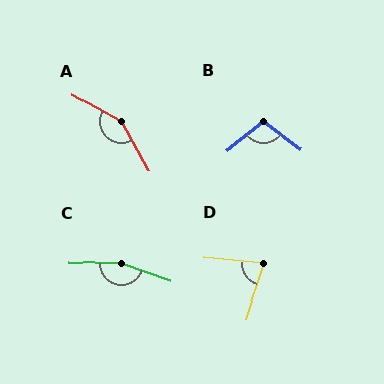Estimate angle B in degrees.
Approximately 103 degrees.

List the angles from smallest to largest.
D (77°), B (103°), A (148°), C (162°).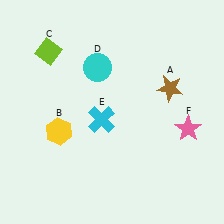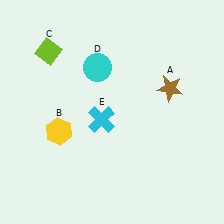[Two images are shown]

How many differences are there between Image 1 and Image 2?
There is 1 difference between the two images.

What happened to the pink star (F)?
The pink star (F) was removed in Image 2. It was in the bottom-right area of Image 1.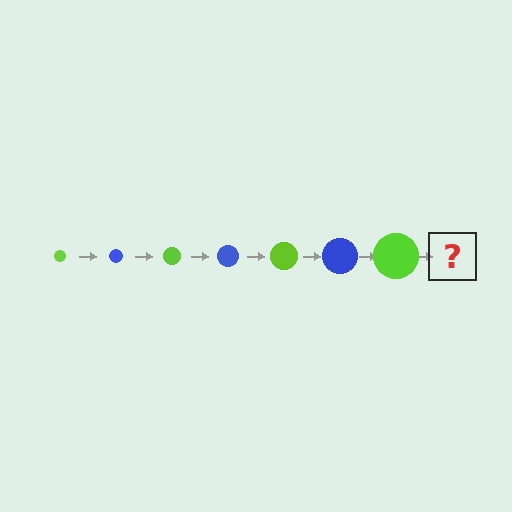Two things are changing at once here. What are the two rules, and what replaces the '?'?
The two rules are that the circle grows larger each step and the color cycles through lime and blue. The '?' should be a blue circle, larger than the previous one.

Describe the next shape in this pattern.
It should be a blue circle, larger than the previous one.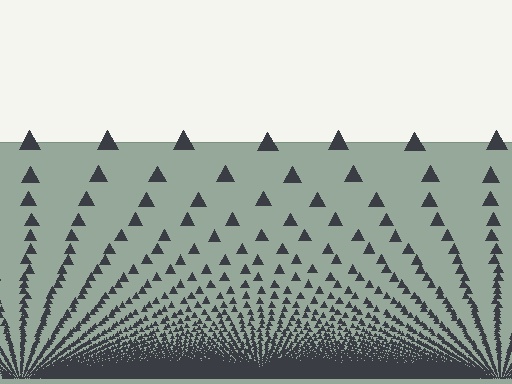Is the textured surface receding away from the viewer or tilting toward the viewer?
The surface appears to tilt toward the viewer. Texture elements get larger and sparser toward the top.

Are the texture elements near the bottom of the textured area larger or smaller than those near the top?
Smaller. The gradient is inverted — elements near the bottom are smaller and denser.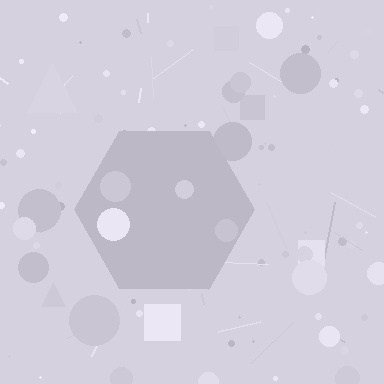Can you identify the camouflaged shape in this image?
The camouflaged shape is a hexagon.